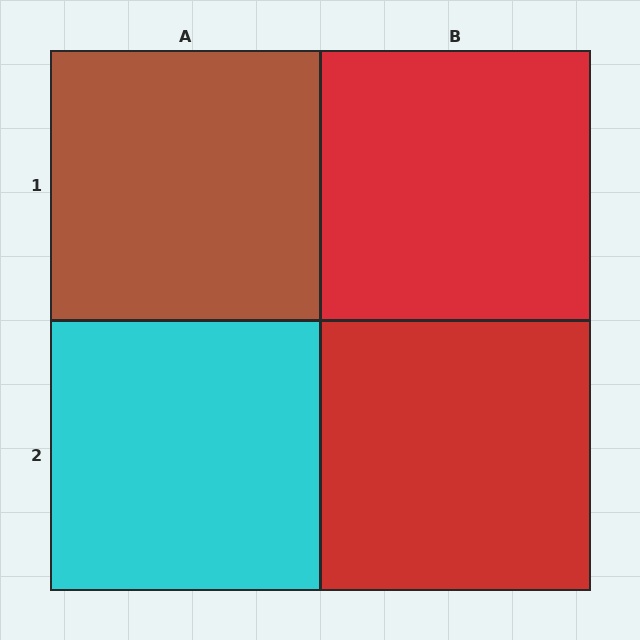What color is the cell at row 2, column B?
Red.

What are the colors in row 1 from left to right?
Brown, red.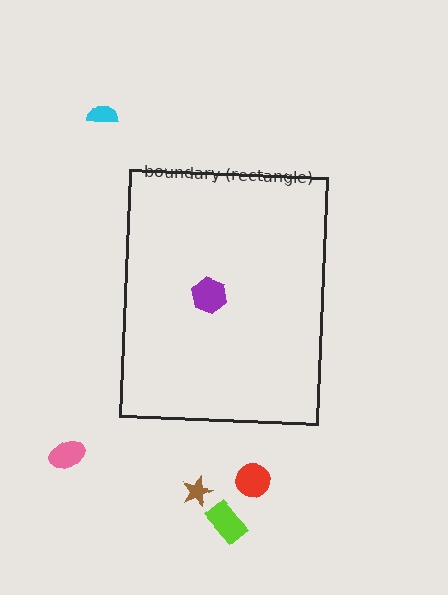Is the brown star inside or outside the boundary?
Outside.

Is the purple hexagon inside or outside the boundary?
Inside.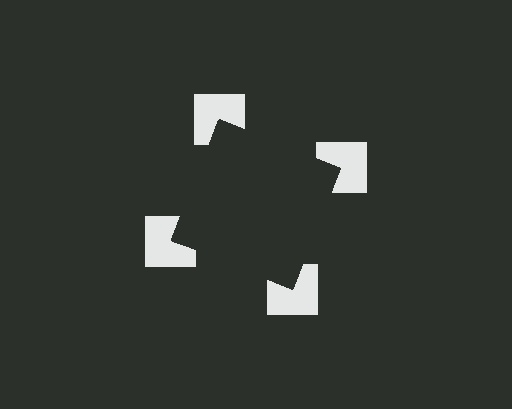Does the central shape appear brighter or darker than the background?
It typically appears slightly darker than the background, even though no actual brightness change is drawn.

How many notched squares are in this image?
There are 4 — one at each vertex of the illusory square.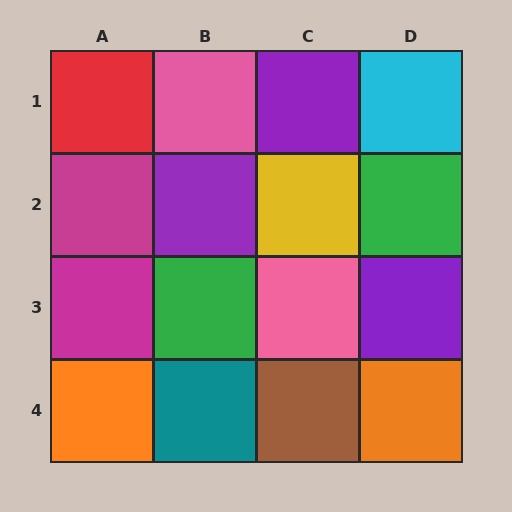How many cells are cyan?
1 cell is cyan.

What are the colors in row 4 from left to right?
Orange, teal, brown, orange.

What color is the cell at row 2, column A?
Magenta.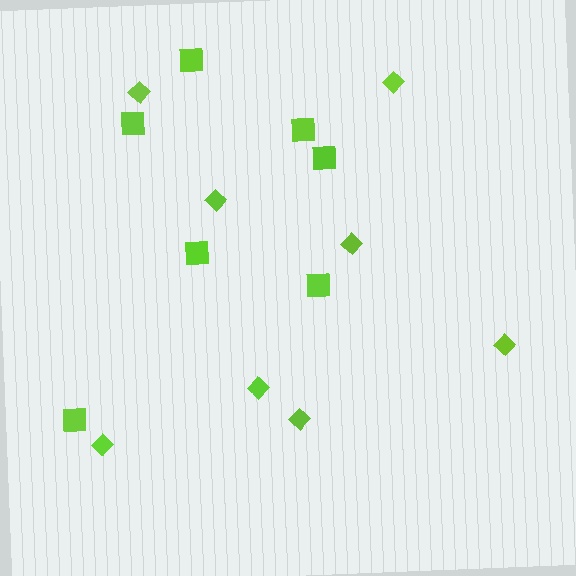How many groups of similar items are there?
There are 2 groups: one group of diamonds (8) and one group of squares (7).